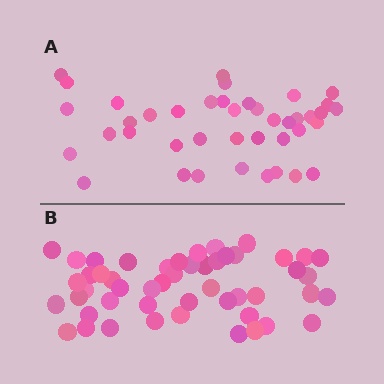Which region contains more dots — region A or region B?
Region B (the bottom region) has more dots.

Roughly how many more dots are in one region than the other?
Region B has roughly 8 or so more dots than region A.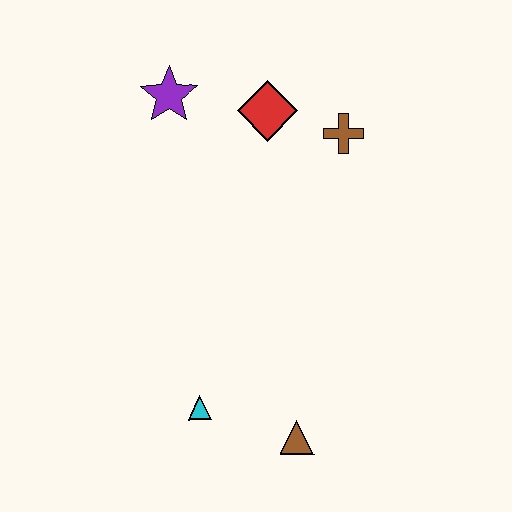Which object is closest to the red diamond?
The brown cross is closest to the red diamond.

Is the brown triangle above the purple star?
No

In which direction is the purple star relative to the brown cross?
The purple star is to the left of the brown cross.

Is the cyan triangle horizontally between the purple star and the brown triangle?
Yes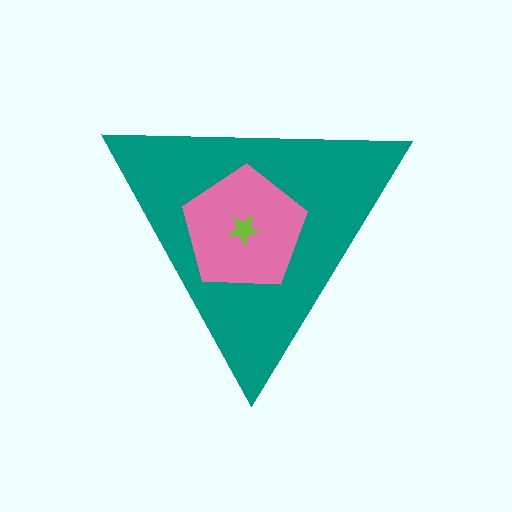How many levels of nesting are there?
3.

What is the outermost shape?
The teal triangle.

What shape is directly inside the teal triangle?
The pink pentagon.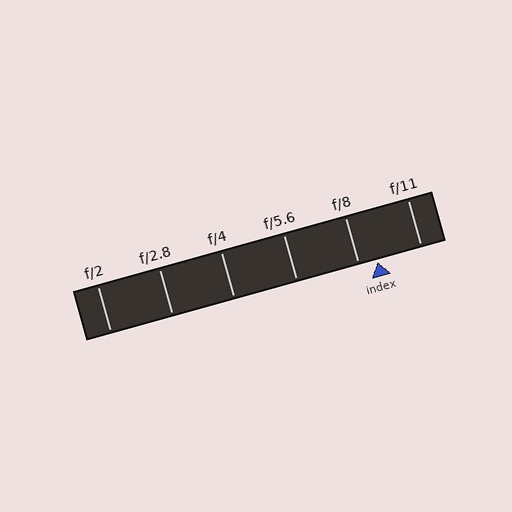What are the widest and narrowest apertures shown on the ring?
The widest aperture shown is f/2 and the narrowest is f/11.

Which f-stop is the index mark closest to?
The index mark is closest to f/8.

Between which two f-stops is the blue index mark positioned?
The index mark is between f/8 and f/11.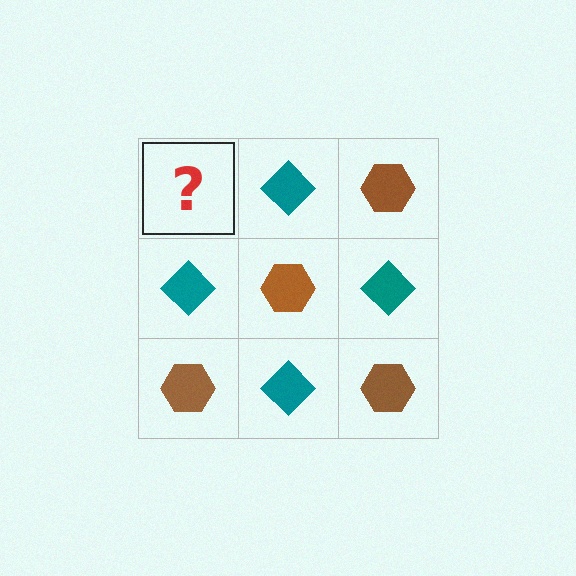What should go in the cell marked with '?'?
The missing cell should contain a brown hexagon.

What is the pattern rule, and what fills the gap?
The rule is that it alternates brown hexagon and teal diamond in a checkerboard pattern. The gap should be filled with a brown hexagon.